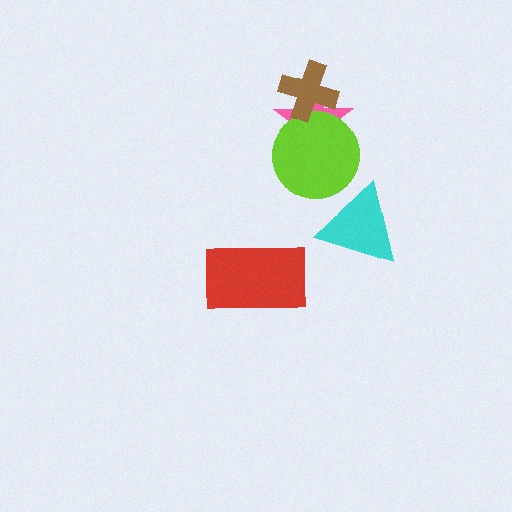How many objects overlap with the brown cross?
2 objects overlap with the brown cross.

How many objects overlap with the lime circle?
2 objects overlap with the lime circle.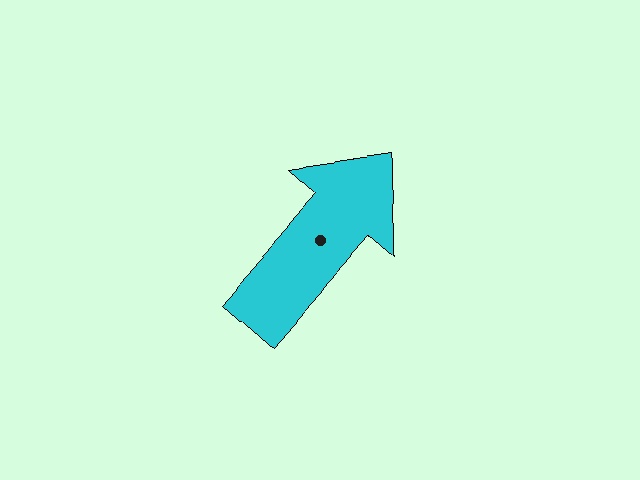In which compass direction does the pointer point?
Northeast.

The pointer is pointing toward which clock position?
Roughly 1 o'clock.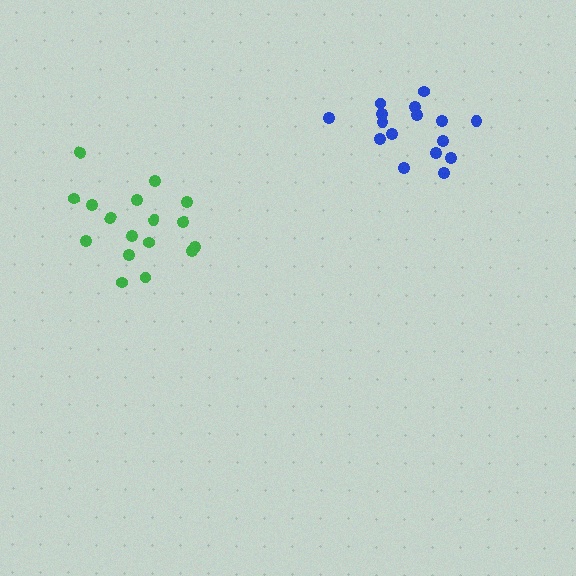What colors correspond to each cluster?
The clusters are colored: blue, green.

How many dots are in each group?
Group 1: 16 dots, Group 2: 17 dots (33 total).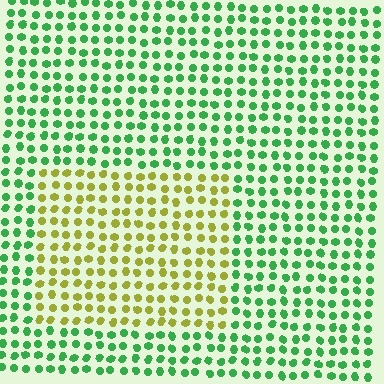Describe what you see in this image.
The image is filled with small green elements in a uniform arrangement. A rectangle-shaped region is visible where the elements are tinted to a slightly different hue, forming a subtle color boundary.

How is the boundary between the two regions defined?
The boundary is defined purely by a slight shift in hue (about 63 degrees). Spacing, size, and orientation are identical on both sides.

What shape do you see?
I see a rectangle.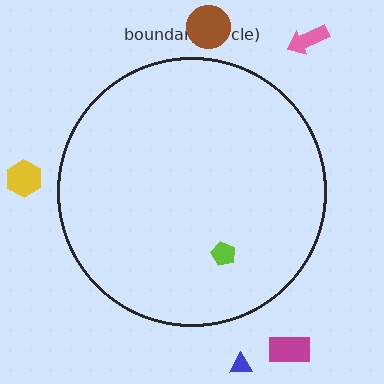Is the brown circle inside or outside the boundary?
Outside.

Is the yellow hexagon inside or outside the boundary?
Outside.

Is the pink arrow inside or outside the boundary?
Outside.